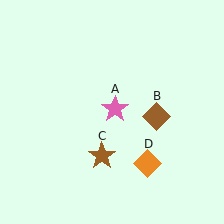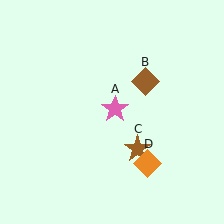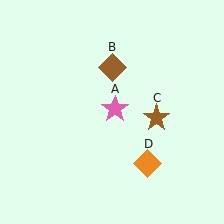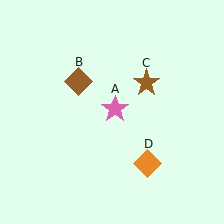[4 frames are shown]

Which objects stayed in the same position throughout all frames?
Pink star (object A) and orange diamond (object D) remained stationary.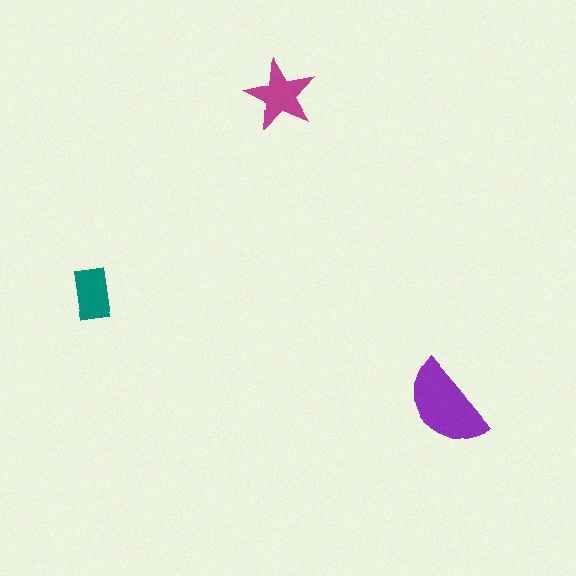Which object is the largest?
The purple semicircle.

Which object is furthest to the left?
The teal rectangle is leftmost.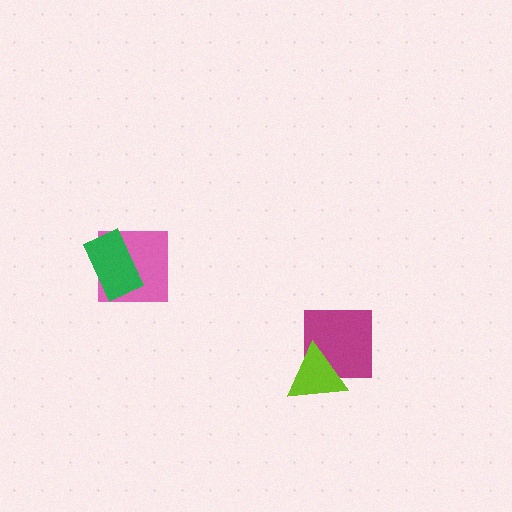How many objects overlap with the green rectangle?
1 object overlaps with the green rectangle.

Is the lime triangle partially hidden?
No, no other shape covers it.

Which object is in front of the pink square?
The green rectangle is in front of the pink square.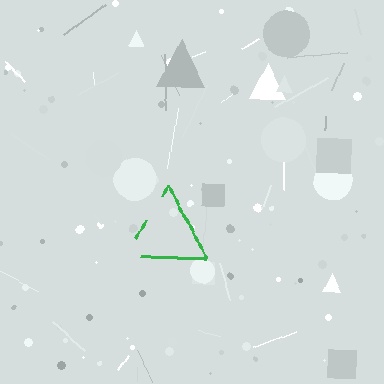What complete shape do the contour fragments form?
The contour fragments form a triangle.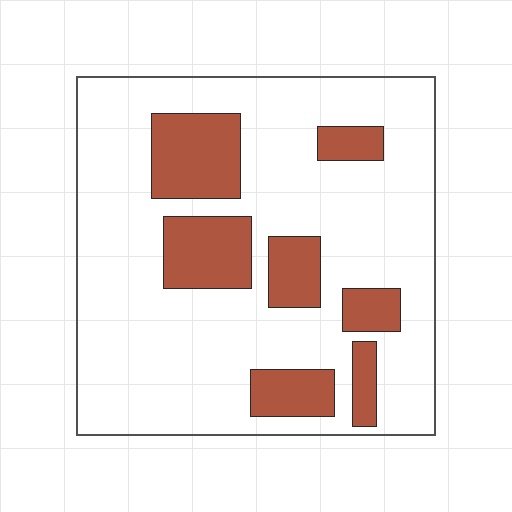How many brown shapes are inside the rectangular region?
7.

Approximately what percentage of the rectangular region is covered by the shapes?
Approximately 25%.